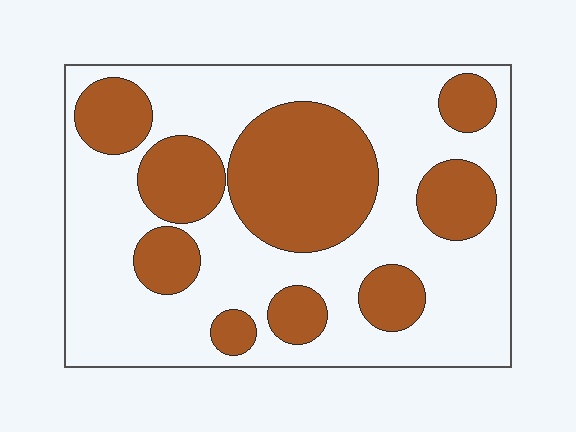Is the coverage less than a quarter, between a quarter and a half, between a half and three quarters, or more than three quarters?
Between a quarter and a half.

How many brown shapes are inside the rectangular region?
9.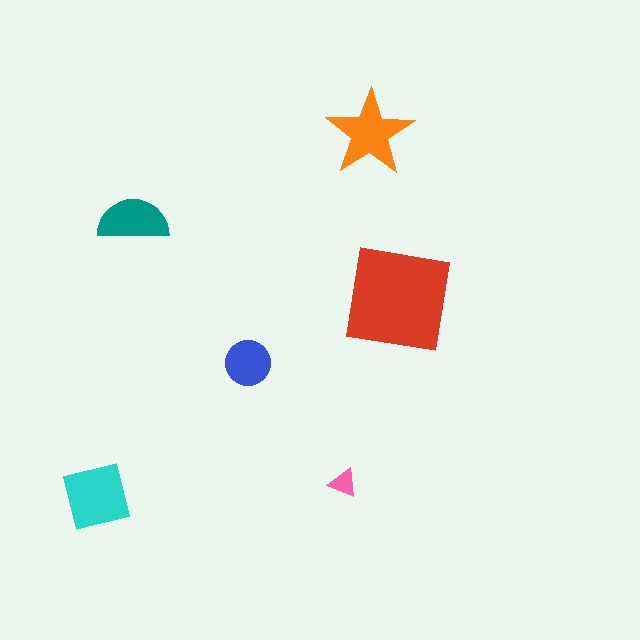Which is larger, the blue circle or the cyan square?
The cyan square.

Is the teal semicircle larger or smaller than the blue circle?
Larger.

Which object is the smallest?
The pink triangle.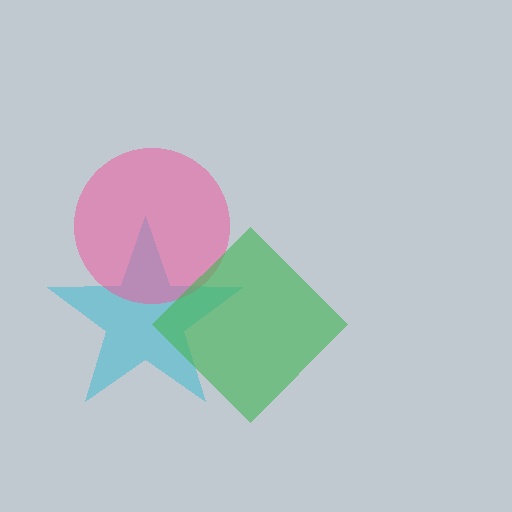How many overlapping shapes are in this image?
There are 3 overlapping shapes in the image.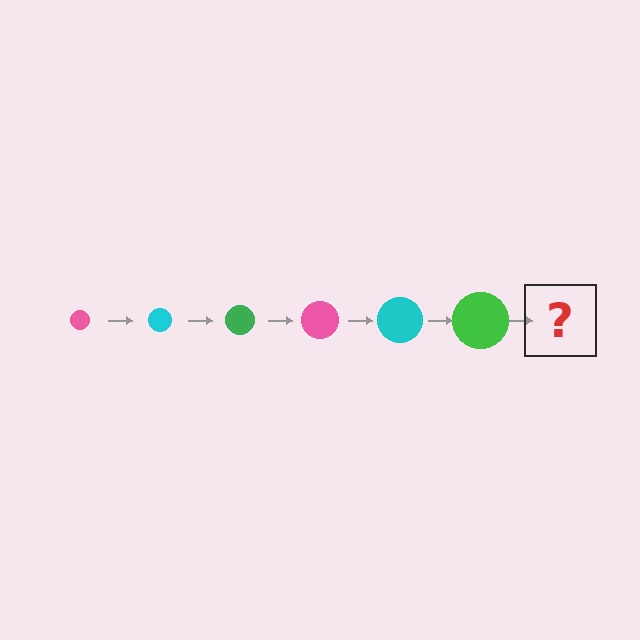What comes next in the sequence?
The next element should be a pink circle, larger than the previous one.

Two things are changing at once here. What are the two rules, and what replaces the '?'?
The two rules are that the circle grows larger each step and the color cycles through pink, cyan, and green. The '?' should be a pink circle, larger than the previous one.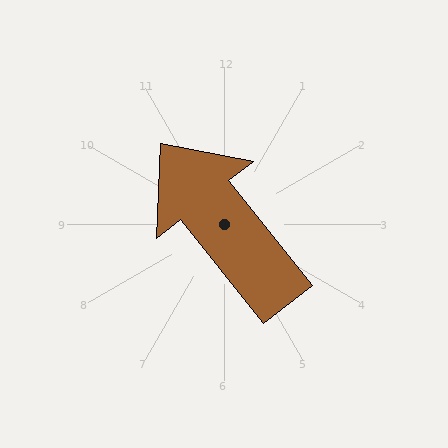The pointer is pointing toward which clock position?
Roughly 11 o'clock.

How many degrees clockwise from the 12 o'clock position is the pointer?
Approximately 321 degrees.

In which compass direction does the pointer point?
Northwest.